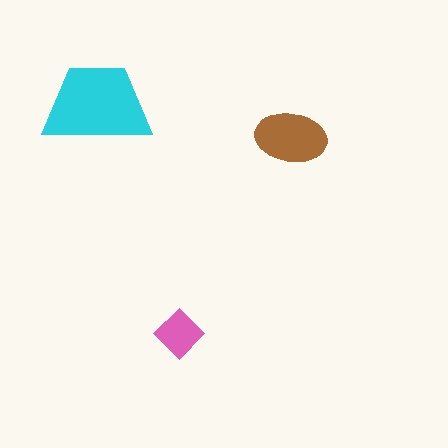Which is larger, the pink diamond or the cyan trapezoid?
The cyan trapezoid.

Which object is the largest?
The cyan trapezoid.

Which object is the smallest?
The pink diamond.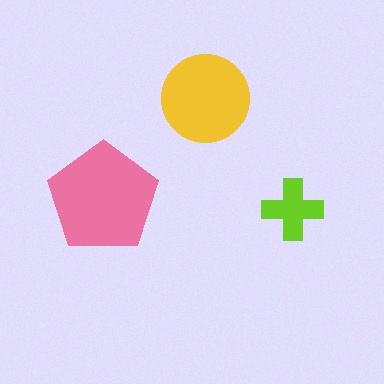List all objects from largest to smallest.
The pink pentagon, the yellow circle, the lime cross.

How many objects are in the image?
There are 3 objects in the image.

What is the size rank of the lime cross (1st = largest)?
3rd.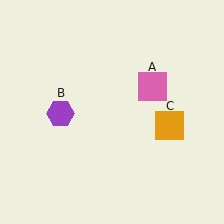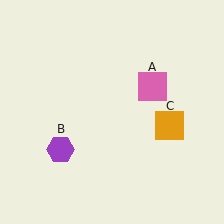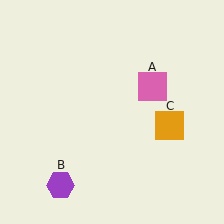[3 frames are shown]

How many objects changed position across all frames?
1 object changed position: purple hexagon (object B).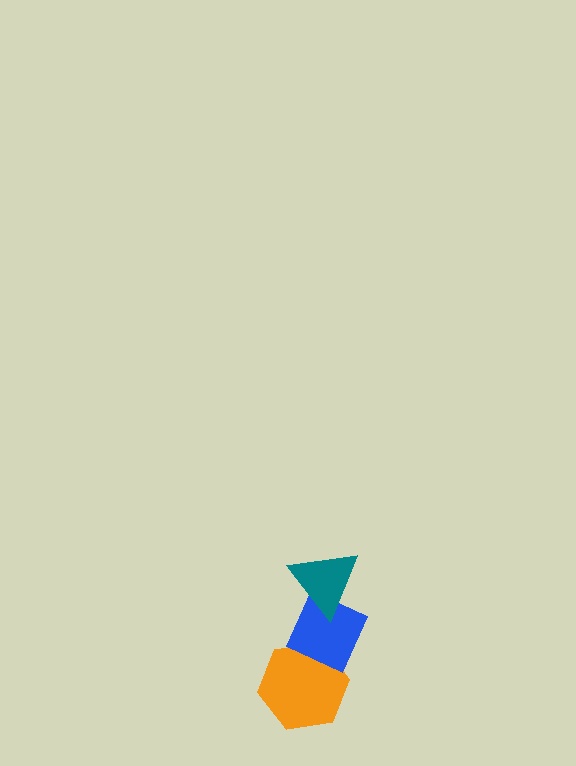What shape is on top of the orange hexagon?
The blue diamond is on top of the orange hexagon.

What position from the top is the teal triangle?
The teal triangle is 1st from the top.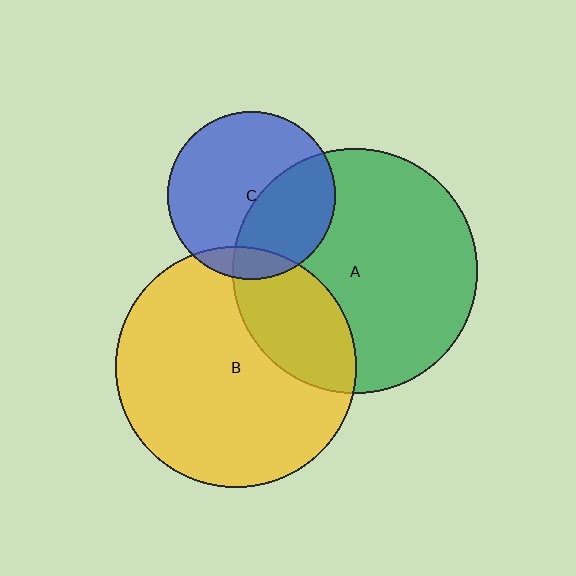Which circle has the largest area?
Circle A (green).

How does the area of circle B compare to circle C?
Approximately 2.1 times.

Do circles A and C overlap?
Yes.